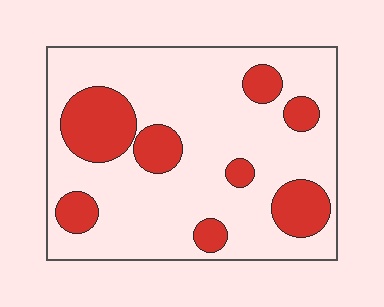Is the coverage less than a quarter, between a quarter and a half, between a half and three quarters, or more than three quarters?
Less than a quarter.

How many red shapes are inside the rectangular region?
8.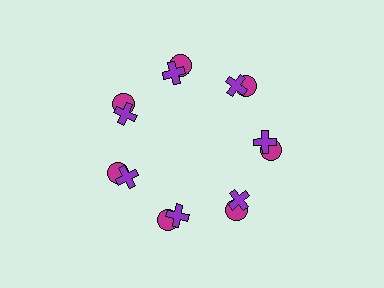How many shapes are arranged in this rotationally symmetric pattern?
There are 14 shapes, arranged in 7 groups of 2.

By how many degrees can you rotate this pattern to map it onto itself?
The pattern maps onto itself every 51 degrees of rotation.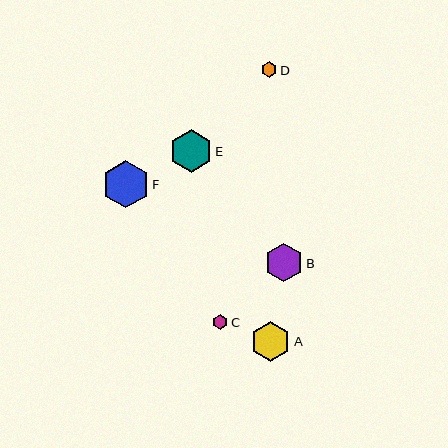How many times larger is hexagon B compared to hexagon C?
Hexagon B is approximately 2.5 times the size of hexagon C.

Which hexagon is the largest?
Hexagon F is the largest with a size of approximately 47 pixels.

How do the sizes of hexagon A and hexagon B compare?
Hexagon A and hexagon B are approximately the same size.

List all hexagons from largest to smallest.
From largest to smallest: F, E, A, B, D, C.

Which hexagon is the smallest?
Hexagon C is the smallest with a size of approximately 15 pixels.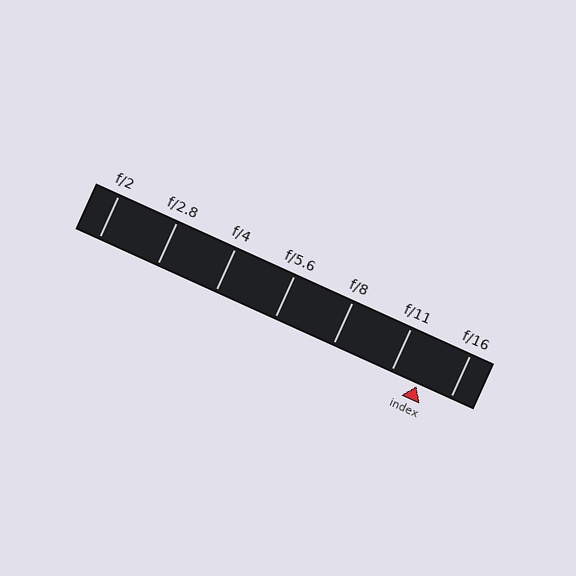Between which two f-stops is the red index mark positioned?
The index mark is between f/11 and f/16.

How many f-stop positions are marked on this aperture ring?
There are 7 f-stop positions marked.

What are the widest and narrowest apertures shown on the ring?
The widest aperture shown is f/2 and the narrowest is f/16.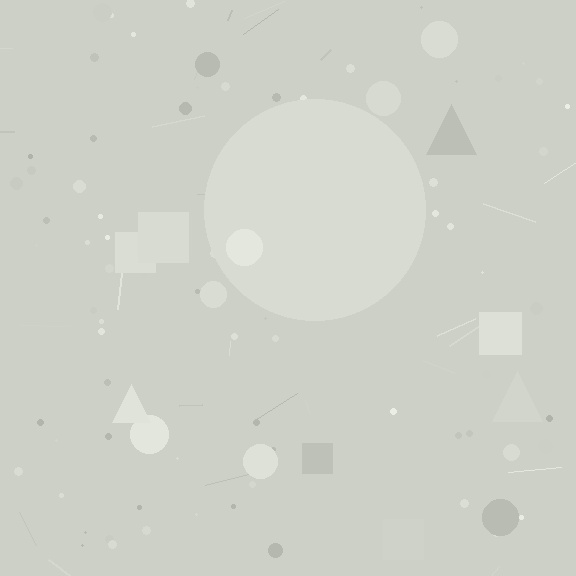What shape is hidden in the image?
A circle is hidden in the image.